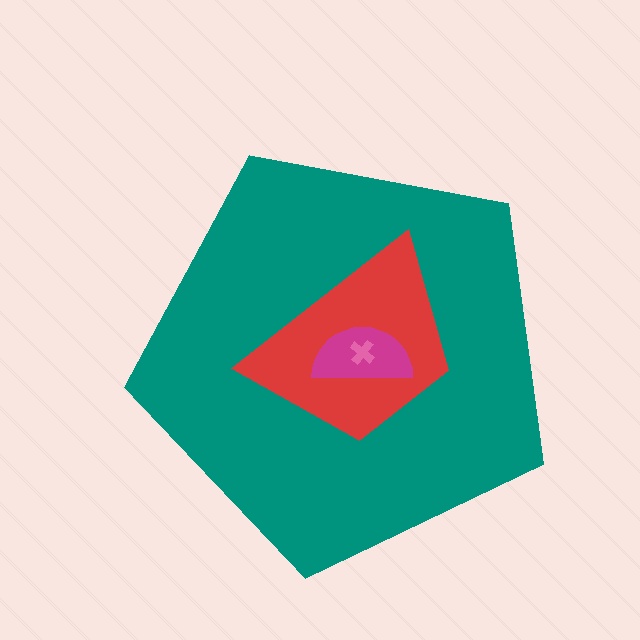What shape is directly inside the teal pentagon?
The red trapezoid.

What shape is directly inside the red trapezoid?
The magenta semicircle.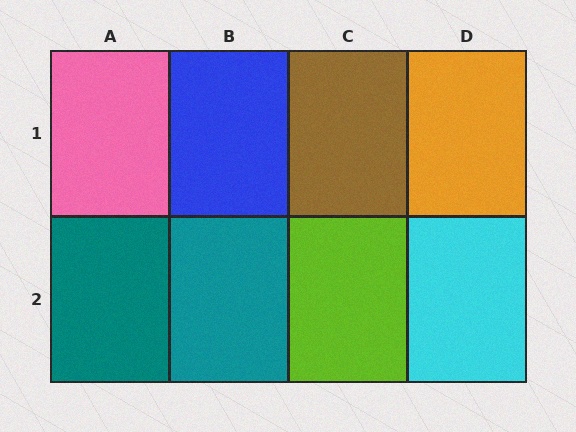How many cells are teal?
2 cells are teal.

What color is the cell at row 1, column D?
Orange.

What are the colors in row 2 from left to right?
Teal, teal, lime, cyan.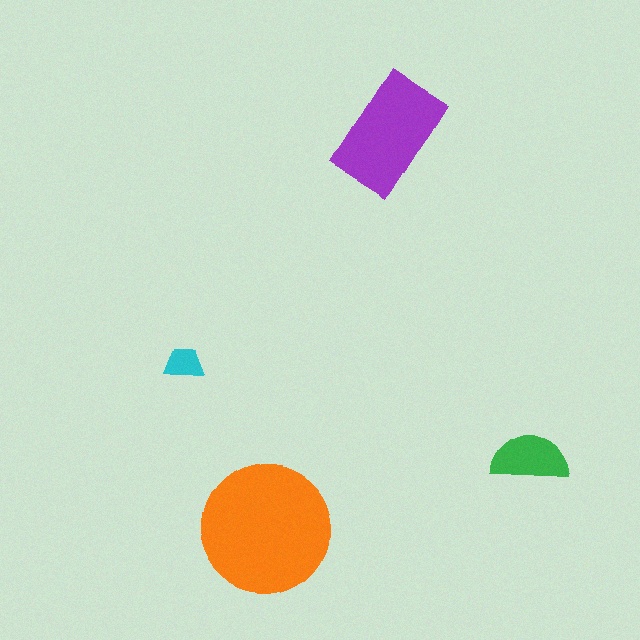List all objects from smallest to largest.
The cyan trapezoid, the green semicircle, the purple rectangle, the orange circle.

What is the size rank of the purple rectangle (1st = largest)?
2nd.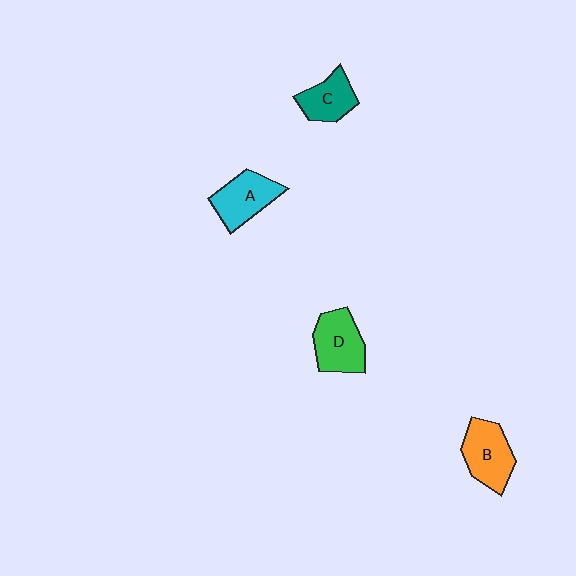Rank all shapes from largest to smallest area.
From largest to smallest: B (orange), D (green), A (cyan), C (teal).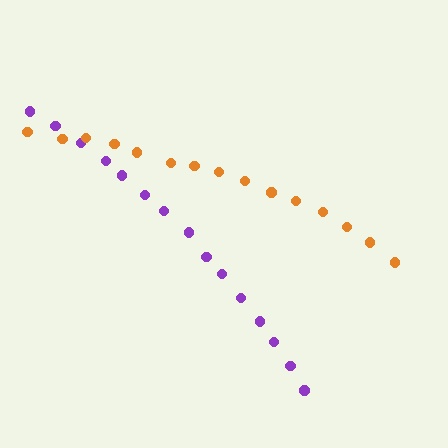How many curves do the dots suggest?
There are 2 distinct paths.